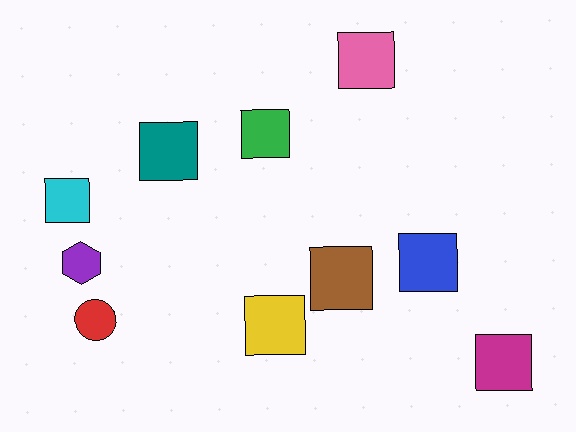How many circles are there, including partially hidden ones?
There is 1 circle.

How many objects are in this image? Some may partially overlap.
There are 10 objects.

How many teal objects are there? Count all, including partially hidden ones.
There is 1 teal object.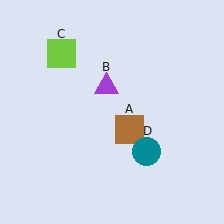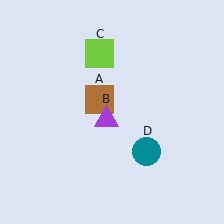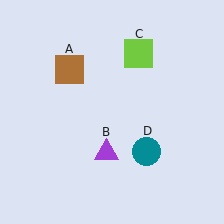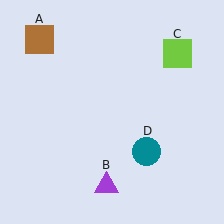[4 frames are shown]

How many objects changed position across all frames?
3 objects changed position: brown square (object A), purple triangle (object B), lime square (object C).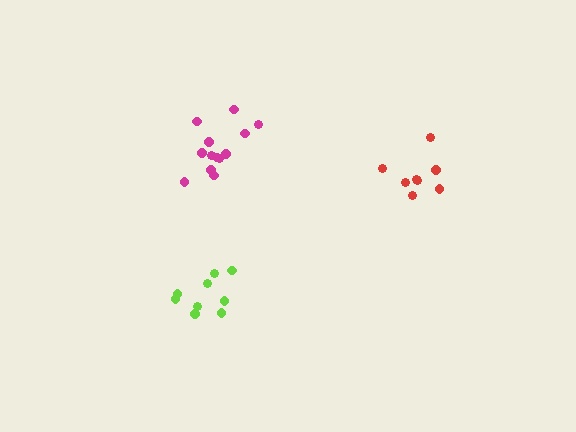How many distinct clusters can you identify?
There are 3 distinct clusters.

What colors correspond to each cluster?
The clusters are colored: red, magenta, lime.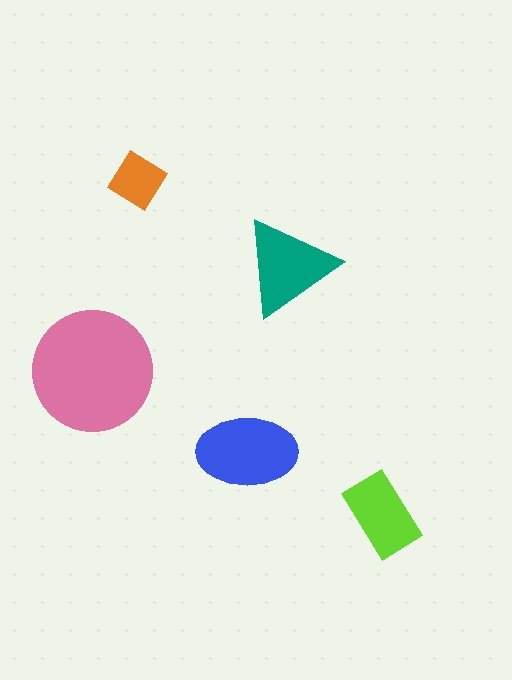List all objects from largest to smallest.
The pink circle, the blue ellipse, the teal triangle, the lime rectangle, the orange diamond.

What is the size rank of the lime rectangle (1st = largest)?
4th.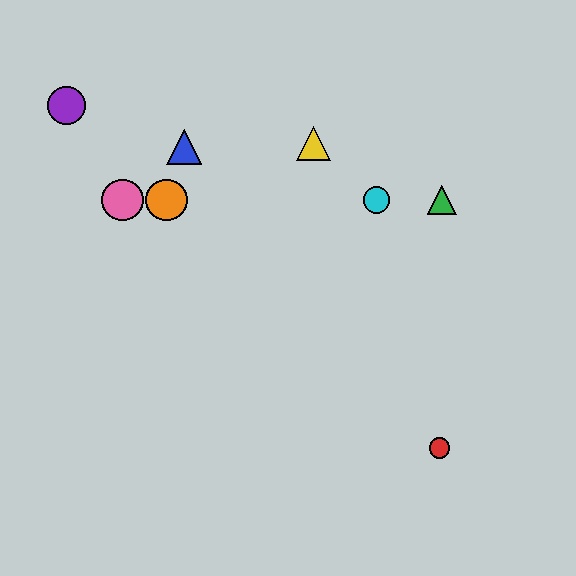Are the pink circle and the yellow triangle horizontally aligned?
No, the pink circle is at y≈200 and the yellow triangle is at y≈143.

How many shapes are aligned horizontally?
4 shapes (the green triangle, the orange circle, the cyan circle, the pink circle) are aligned horizontally.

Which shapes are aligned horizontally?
The green triangle, the orange circle, the cyan circle, the pink circle are aligned horizontally.